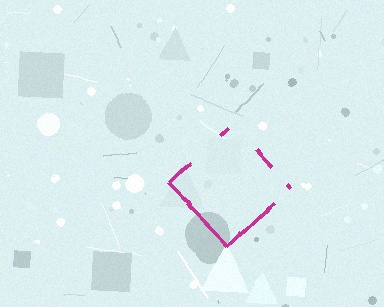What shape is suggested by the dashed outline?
The dashed outline suggests a diamond.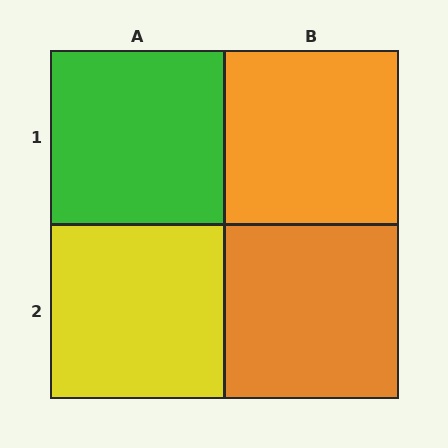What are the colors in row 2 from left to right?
Yellow, orange.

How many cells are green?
1 cell is green.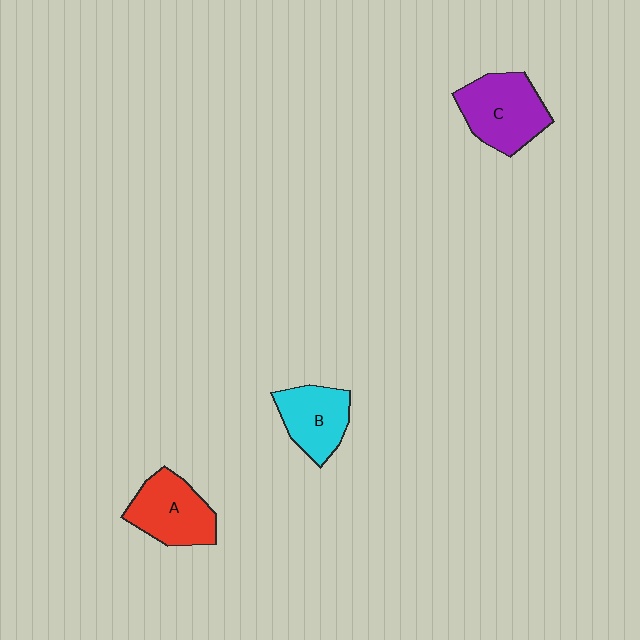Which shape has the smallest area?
Shape B (cyan).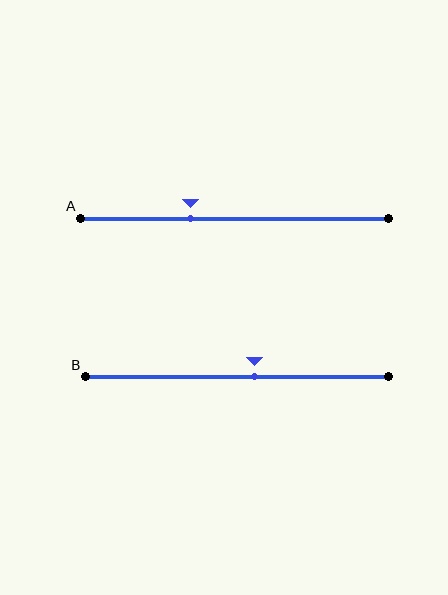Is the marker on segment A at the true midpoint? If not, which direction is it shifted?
No, the marker on segment A is shifted to the left by about 14% of the segment length.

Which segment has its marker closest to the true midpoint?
Segment B has its marker closest to the true midpoint.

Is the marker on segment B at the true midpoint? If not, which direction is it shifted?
No, the marker on segment B is shifted to the right by about 6% of the segment length.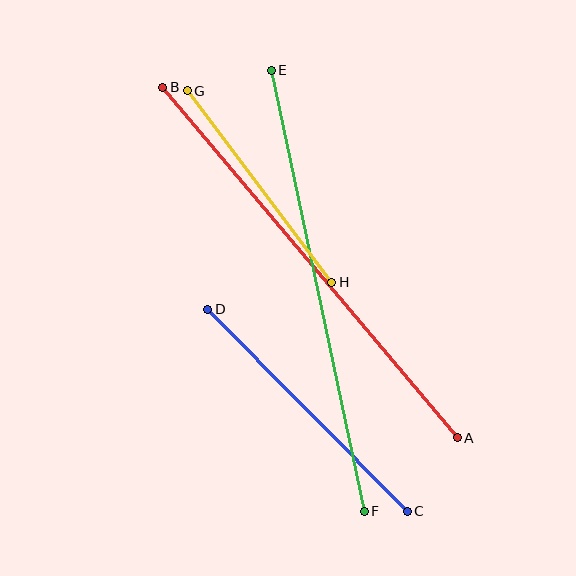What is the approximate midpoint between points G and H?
The midpoint is at approximately (260, 186) pixels.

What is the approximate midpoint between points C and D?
The midpoint is at approximately (307, 410) pixels.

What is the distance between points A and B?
The distance is approximately 458 pixels.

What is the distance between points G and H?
The distance is approximately 240 pixels.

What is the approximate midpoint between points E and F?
The midpoint is at approximately (318, 291) pixels.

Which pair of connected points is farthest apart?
Points A and B are farthest apart.